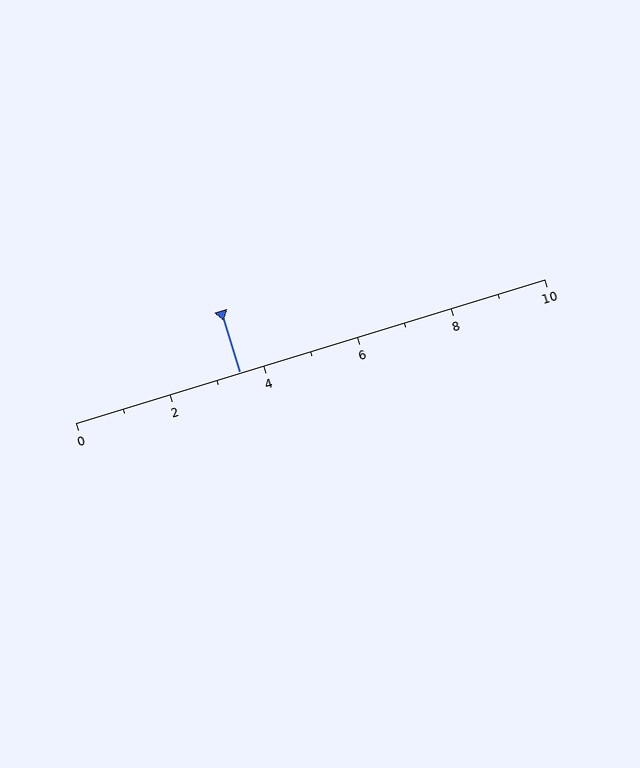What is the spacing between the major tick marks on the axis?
The major ticks are spaced 2 apart.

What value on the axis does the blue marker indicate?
The marker indicates approximately 3.5.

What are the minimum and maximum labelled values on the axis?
The axis runs from 0 to 10.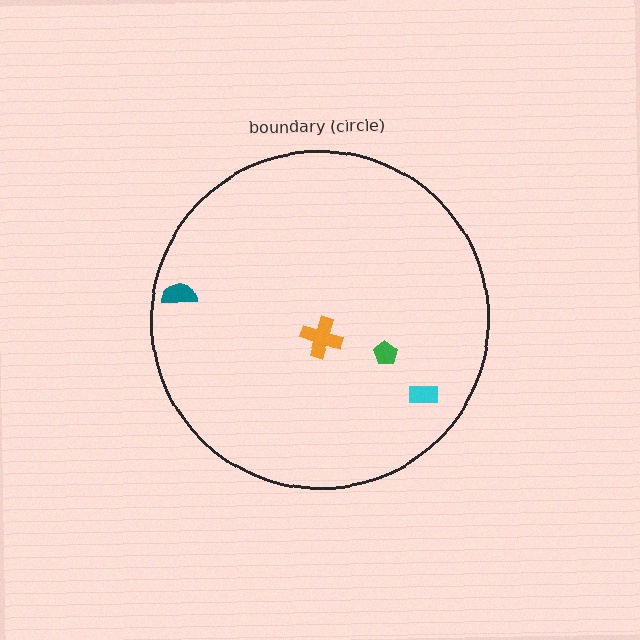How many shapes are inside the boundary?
4 inside, 0 outside.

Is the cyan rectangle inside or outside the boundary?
Inside.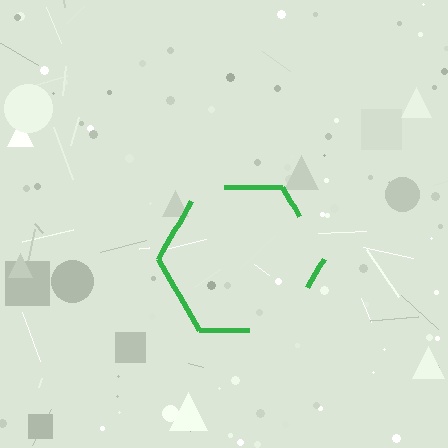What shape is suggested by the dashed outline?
The dashed outline suggests a hexagon.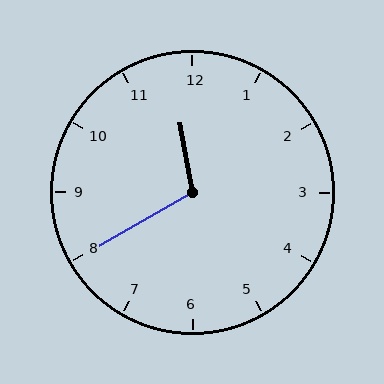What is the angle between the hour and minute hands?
Approximately 110 degrees.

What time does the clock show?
11:40.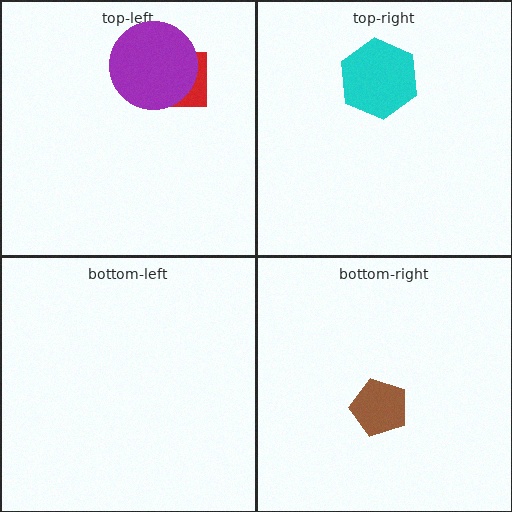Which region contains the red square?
The top-left region.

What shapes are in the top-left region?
The red square, the purple circle.